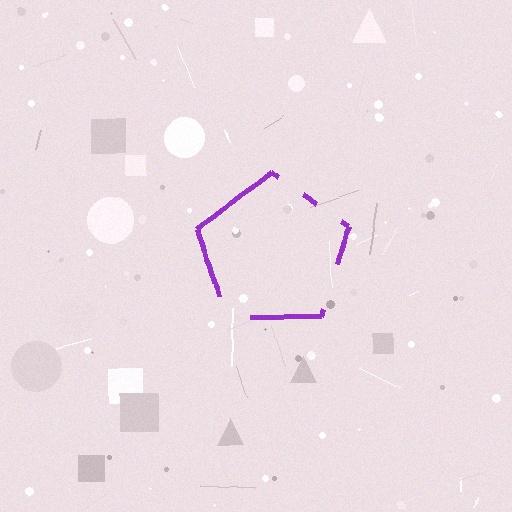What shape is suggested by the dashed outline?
The dashed outline suggests a pentagon.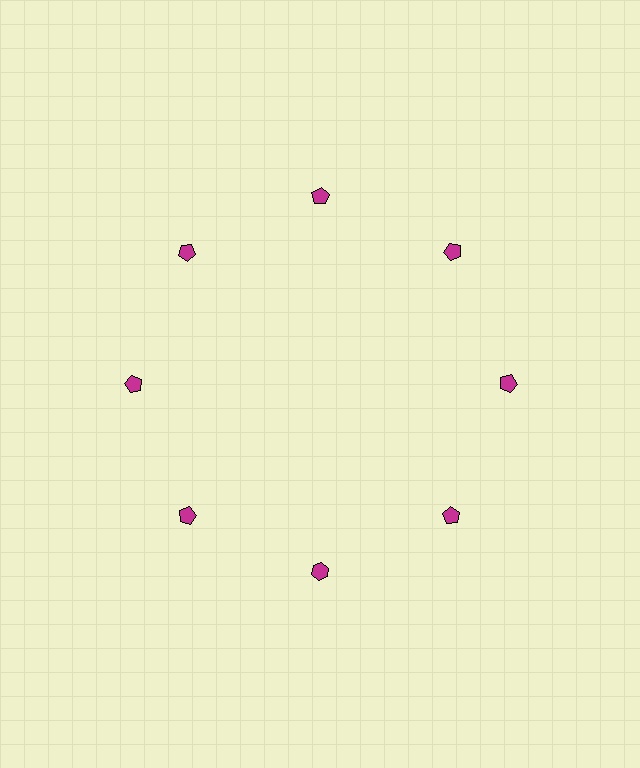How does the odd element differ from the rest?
It has a different shape: hexagon instead of pentagon.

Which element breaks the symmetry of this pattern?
The magenta hexagon at roughly the 6 o'clock position breaks the symmetry. All other shapes are magenta pentagons.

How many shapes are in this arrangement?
There are 8 shapes arranged in a ring pattern.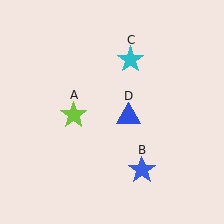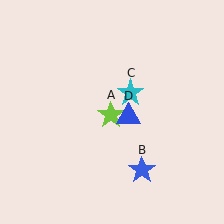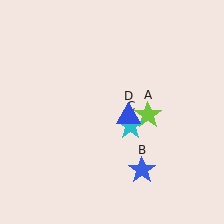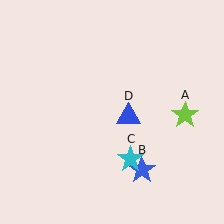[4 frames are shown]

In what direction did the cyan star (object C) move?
The cyan star (object C) moved down.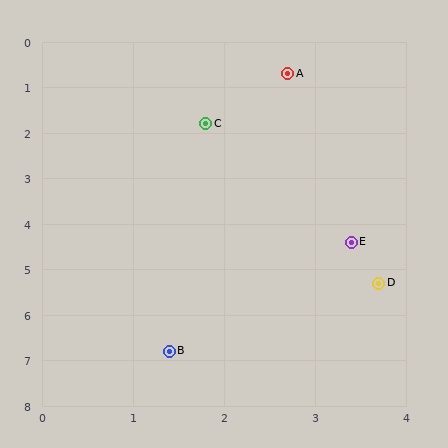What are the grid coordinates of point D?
Point D is at approximately (3.7, 5.3).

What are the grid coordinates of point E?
Point E is at approximately (3.4, 4.4).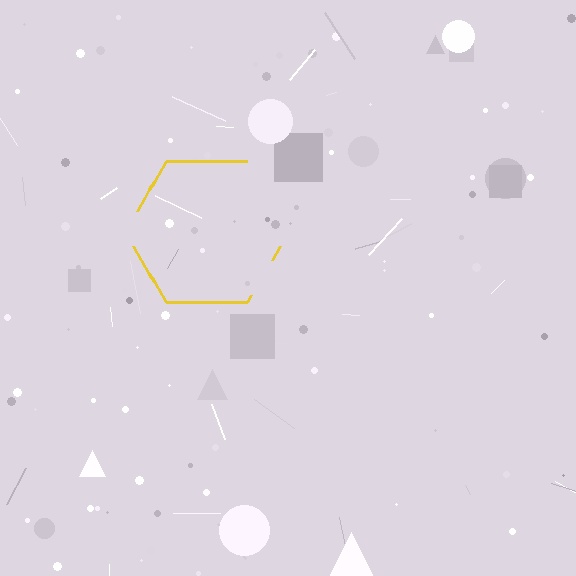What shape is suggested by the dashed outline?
The dashed outline suggests a hexagon.